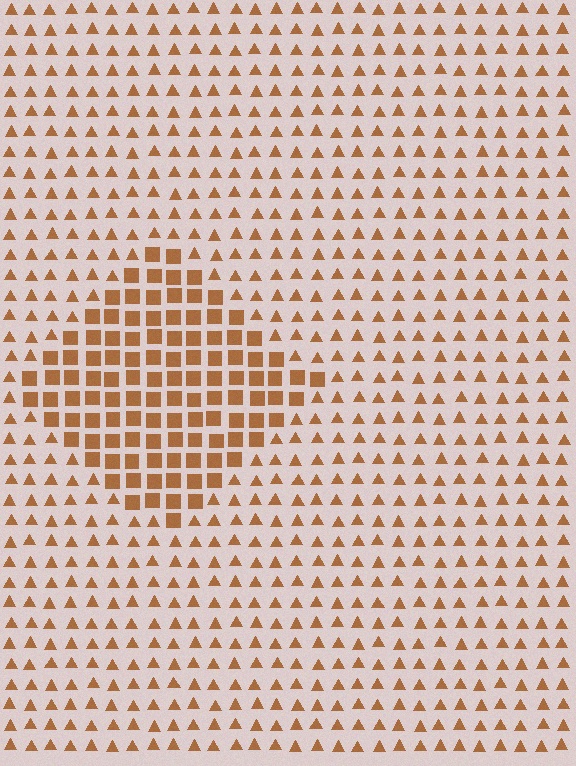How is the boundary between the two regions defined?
The boundary is defined by a change in element shape: squares inside vs. triangles outside. All elements share the same color and spacing.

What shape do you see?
I see a diamond.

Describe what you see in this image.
The image is filled with small brown elements arranged in a uniform grid. A diamond-shaped region contains squares, while the surrounding area contains triangles. The boundary is defined purely by the change in element shape.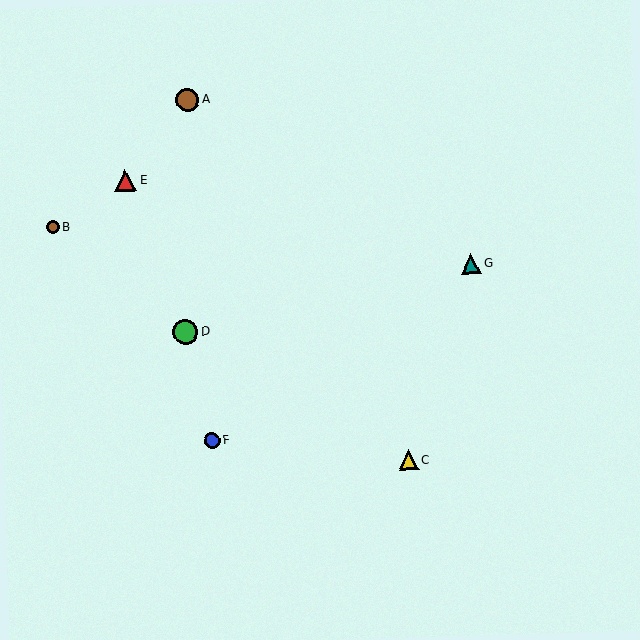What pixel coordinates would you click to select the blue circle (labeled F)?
Click at (212, 441) to select the blue circle F.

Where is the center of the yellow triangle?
The center of the yellow triangle is at (409, 460).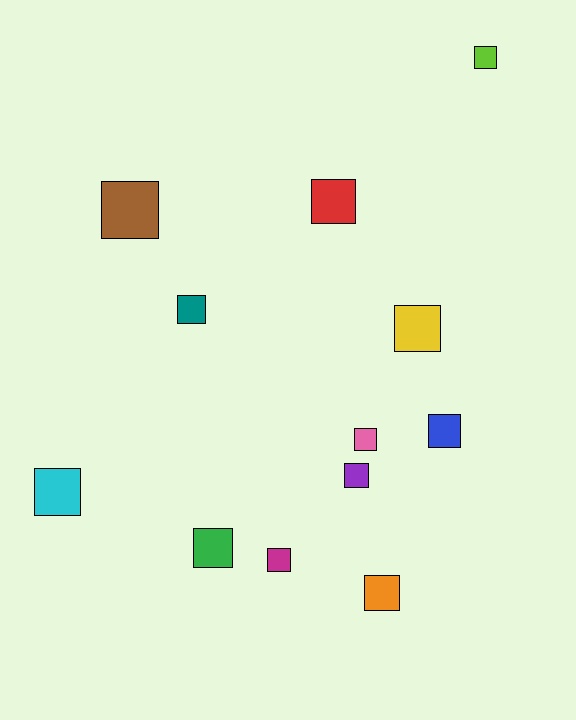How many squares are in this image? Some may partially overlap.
There are 12 squares.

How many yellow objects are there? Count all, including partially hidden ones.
There is 1 yellow object.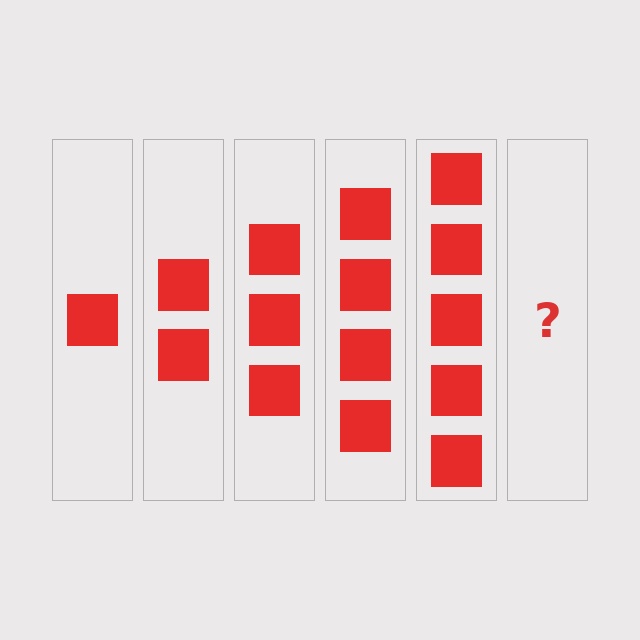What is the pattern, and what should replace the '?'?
The pattern is that each step adds one more square. The '?' should be 6 squares.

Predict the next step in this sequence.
The next step is 6 squares.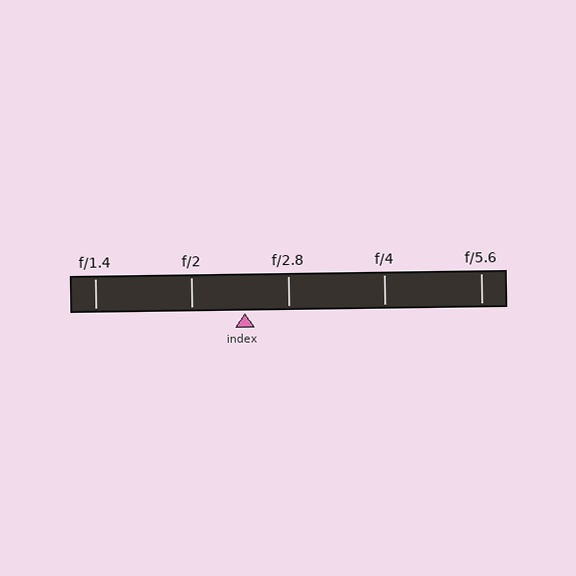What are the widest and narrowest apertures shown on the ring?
The widest aperture shown is f/1.4 and the narrowest is f/5.6.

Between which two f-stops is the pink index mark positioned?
The index mark is between f/2 and f/2.8.